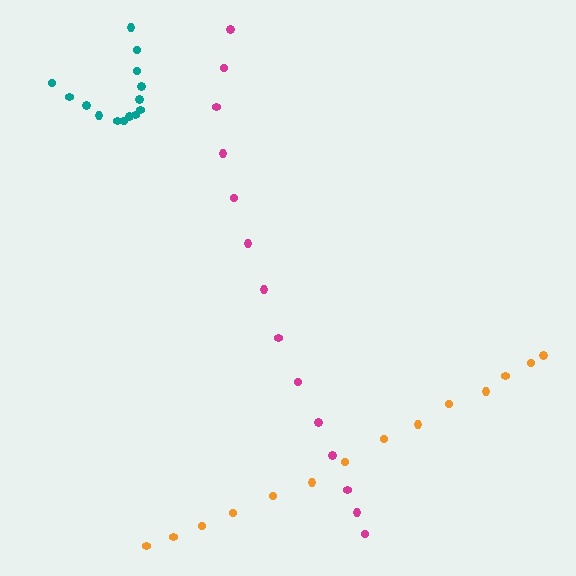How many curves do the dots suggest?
There are 3 distinct paths.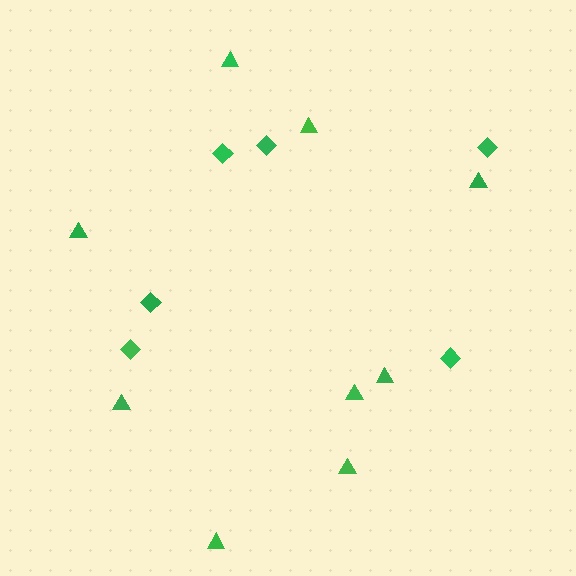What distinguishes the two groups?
There are 2 groups: one group of diamonds (6) and one group of triangles (9).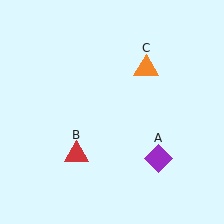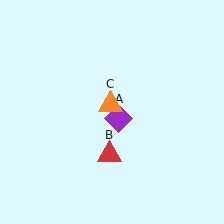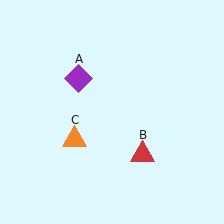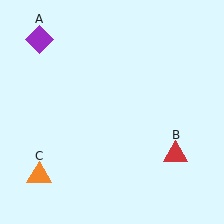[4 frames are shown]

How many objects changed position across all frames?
3 objects changed position: purple diamond (object A), red triangle (object B), orange triangle (object C).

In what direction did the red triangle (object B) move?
The red triangle (object B) moved right.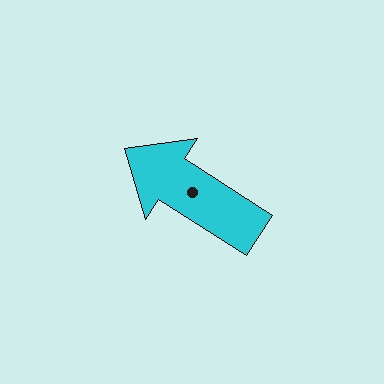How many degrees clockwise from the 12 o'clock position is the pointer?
Approximately 303 degrees.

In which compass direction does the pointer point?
Northwest.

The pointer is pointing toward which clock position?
Roughly 10 o'clock.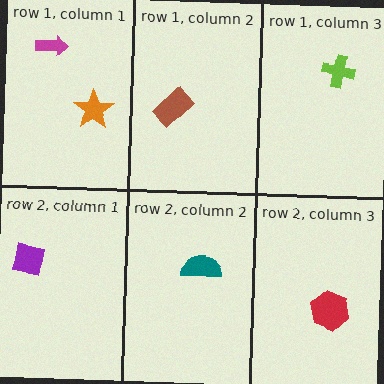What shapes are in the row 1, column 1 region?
The orange star, the magenta arrow.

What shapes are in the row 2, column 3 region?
The red hexagon.